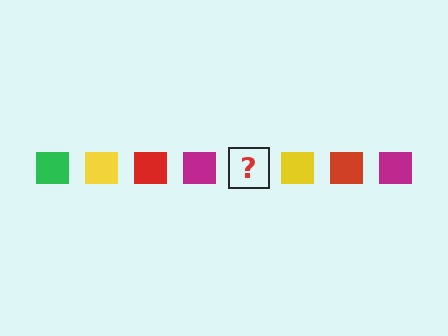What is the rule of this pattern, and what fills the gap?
The rule is that the pattern cycles through green, yellow, red, magenta squares. The gap should be filled with a green square.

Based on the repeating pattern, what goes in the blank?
The blank should be a green square.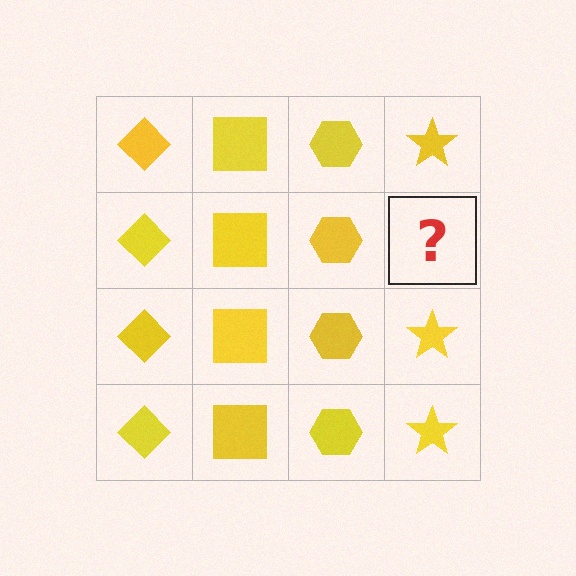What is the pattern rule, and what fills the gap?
The rule is that each column has a consistent shape. The gap should be filled with a yellow star.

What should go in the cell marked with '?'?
The missing cell should contain a yellow star.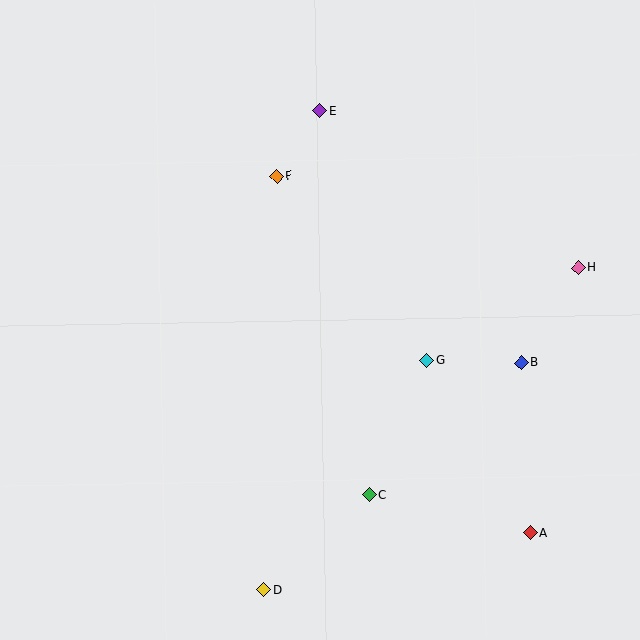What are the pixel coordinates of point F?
Point F is at (277, 176).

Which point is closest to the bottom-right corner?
Point A is closest to the bottom-right corner.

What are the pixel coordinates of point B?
Point B is at (521, 363).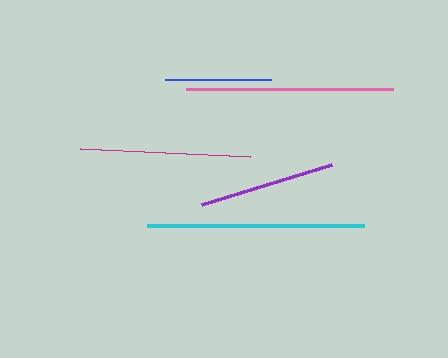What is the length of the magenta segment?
The magenta segment is approximately 171 pixels long.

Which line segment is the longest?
The cyan line is the longest at approximately 217 pixels.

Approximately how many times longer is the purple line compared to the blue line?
The purple line is approximately 1.3 times the length of the blue line.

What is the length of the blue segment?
The blue segment is approximately 105 pixels long.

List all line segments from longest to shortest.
From longest to shortest: cyan, pink, magenta, purple, blue.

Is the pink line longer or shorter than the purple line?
The pink line is longer than the purple line.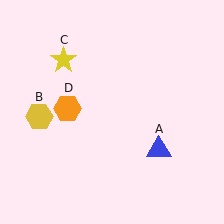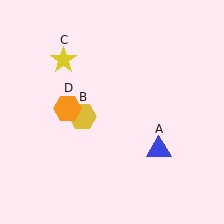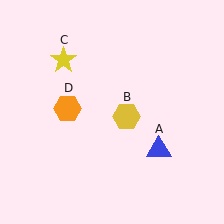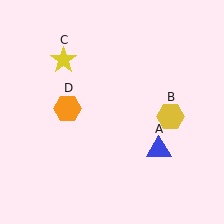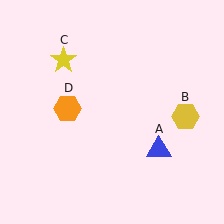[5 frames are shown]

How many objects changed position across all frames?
1 object changed position: yellow hexagon (object B).